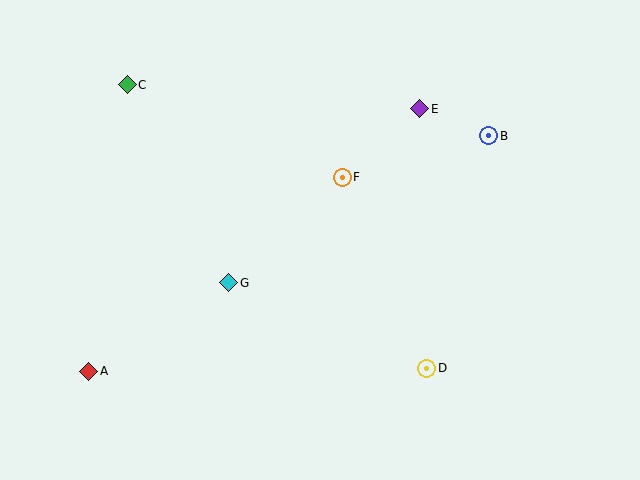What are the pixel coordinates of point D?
Point D is at (427, 368).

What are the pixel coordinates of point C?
Point C is at (127, 85).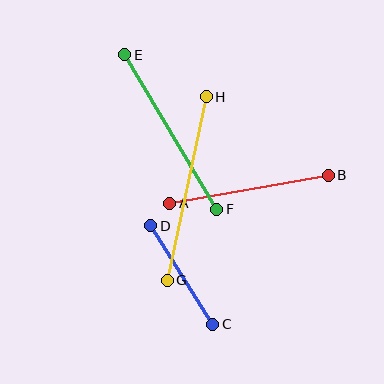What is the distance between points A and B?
The distance is approximately 161 pixels.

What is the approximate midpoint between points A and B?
The midpoint is at approximately (249, 189) pixels.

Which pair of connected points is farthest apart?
Points G and H are farthest apart.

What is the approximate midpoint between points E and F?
The midpoint is at approximately (171, 132) pixels.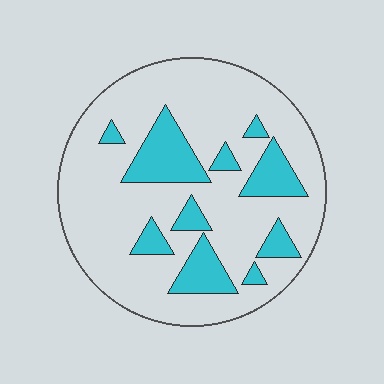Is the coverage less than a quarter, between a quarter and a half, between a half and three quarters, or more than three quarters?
Less than a quarter.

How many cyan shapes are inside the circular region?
10.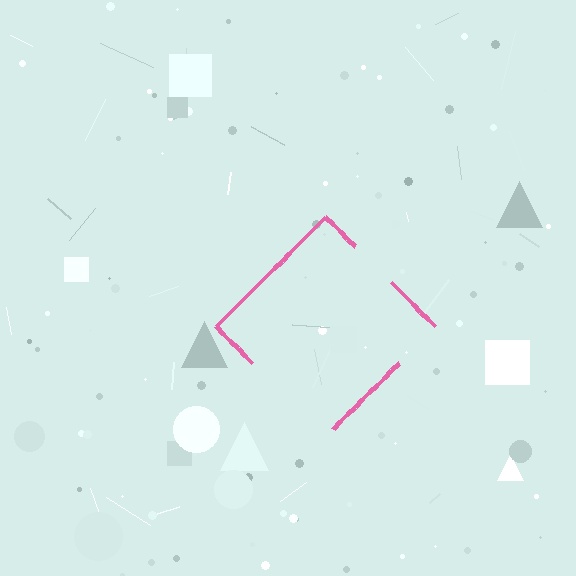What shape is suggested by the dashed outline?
The dashed outline suggests a diamond.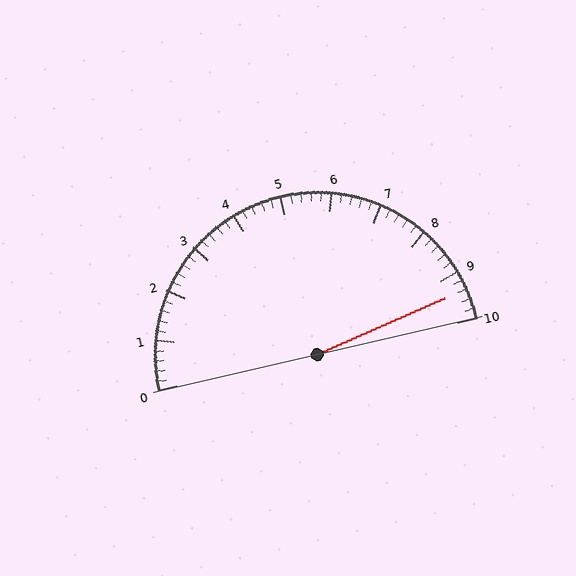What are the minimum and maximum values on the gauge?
The gauge ranges from 0 to 10.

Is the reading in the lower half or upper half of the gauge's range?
The reading is in the upper half of the range (0 to 10).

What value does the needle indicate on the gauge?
The needle indicates approximately 9.4.